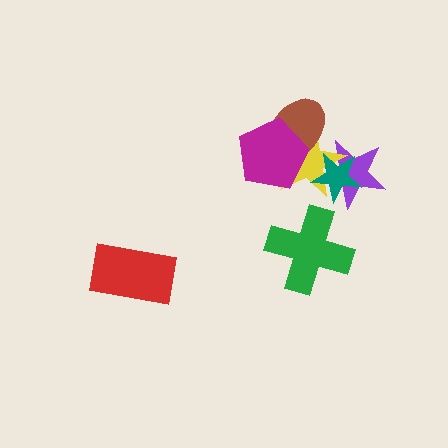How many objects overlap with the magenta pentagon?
2 objects overlap with the magenta pentagon.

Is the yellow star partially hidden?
Yes, it is partially covered by another shape.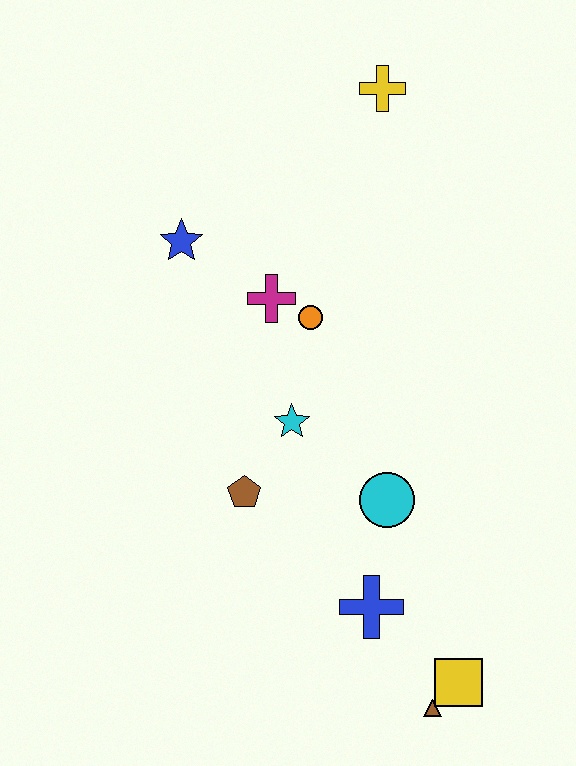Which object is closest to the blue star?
The magenta cross is closest to the blue star.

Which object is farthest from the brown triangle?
The yellow cross is farthest from the brown triangle.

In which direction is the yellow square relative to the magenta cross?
The yellow square is below the magenta cross.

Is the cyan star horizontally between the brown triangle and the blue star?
Yes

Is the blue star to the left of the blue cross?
Yes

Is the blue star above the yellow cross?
No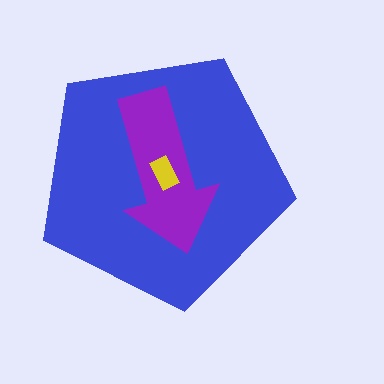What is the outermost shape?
The blue pentagon.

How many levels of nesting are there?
3.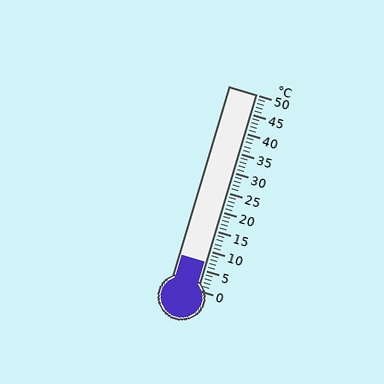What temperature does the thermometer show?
The thermometer shows approximately 7°C.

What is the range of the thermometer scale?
The thermometer scale ranges from 0°C to 50°C.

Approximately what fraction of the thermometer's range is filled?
The thermometer is filled to approximately 15% of its range.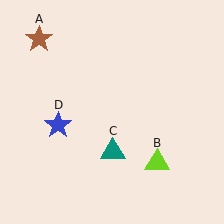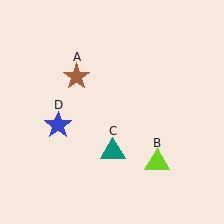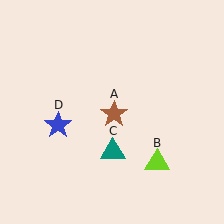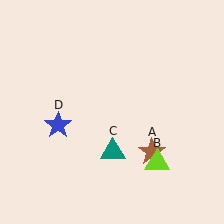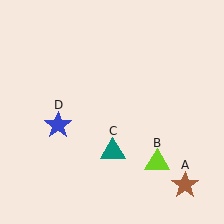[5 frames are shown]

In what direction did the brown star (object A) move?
The brown star (object A) moved down and to the right.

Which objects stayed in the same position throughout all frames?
Lime triangle (object B) and teal triangle (object C) and blue star (object D) remained stationary.